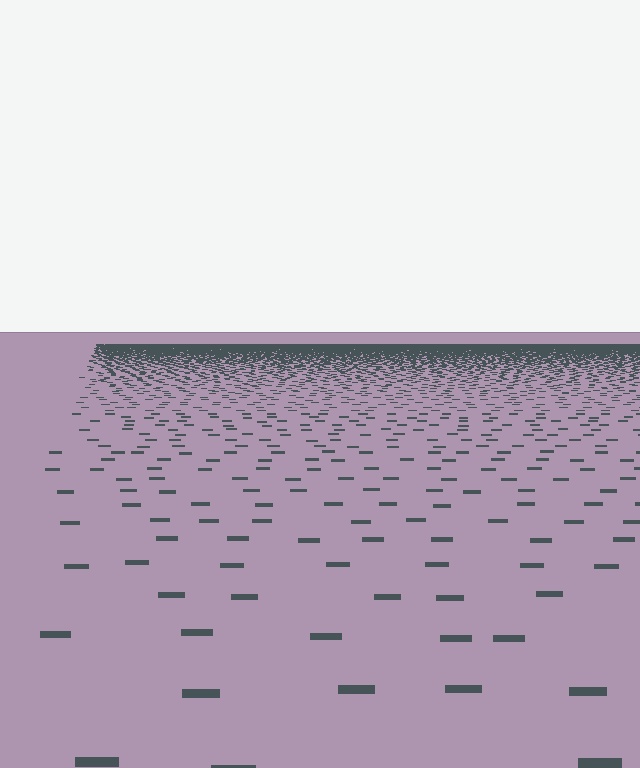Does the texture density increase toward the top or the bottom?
Density increases toward the top.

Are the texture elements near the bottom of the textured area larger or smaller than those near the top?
Larger. Near the bottom, elements are closer to the viewer and appear at a bigger on-screen size.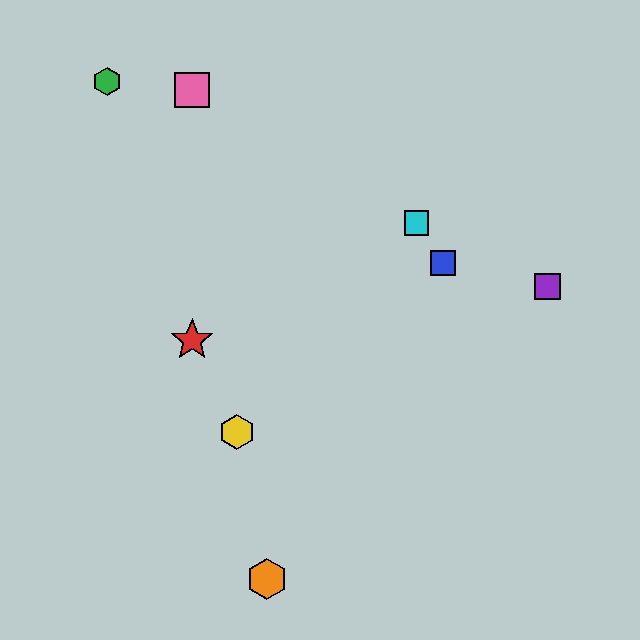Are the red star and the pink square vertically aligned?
Yes, both are at x≈192.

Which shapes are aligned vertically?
The red star, the pink square are aligned vertically.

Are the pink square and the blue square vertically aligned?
No, the pink square is at x≈192 and the blue square is at x≈443.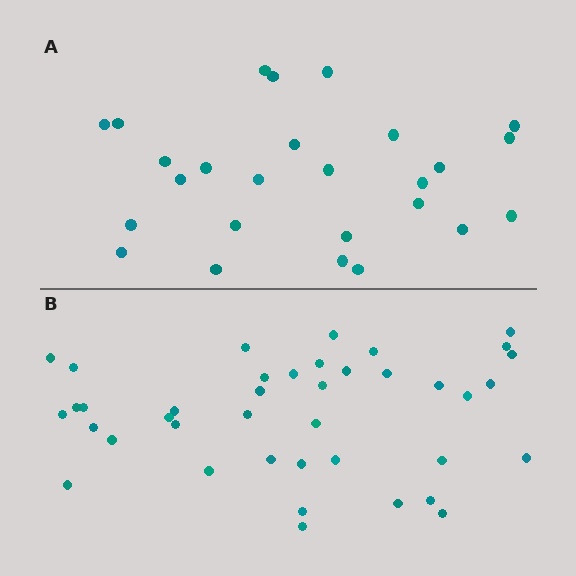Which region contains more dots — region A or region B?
Region B (the bottom region) has more dots.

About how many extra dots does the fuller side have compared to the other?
Region B has approximately 15 more dots than region A.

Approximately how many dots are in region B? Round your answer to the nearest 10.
About 40 dots.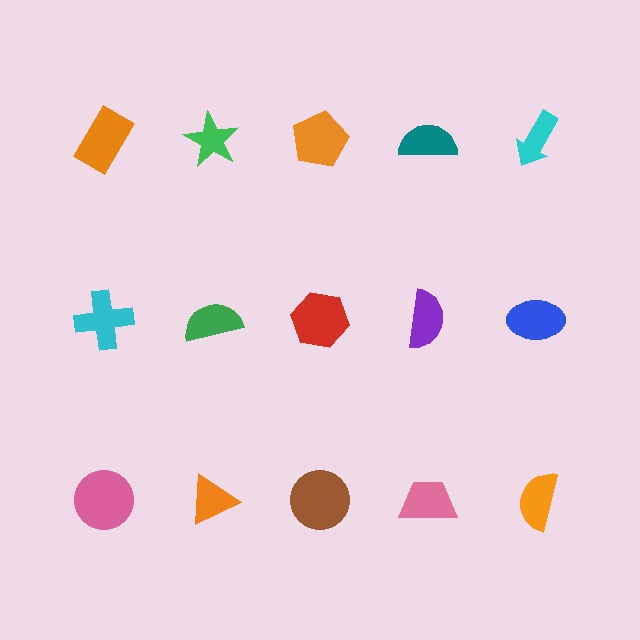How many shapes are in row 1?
5 shapes.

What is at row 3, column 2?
An orange triangle.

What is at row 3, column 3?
A brown circle.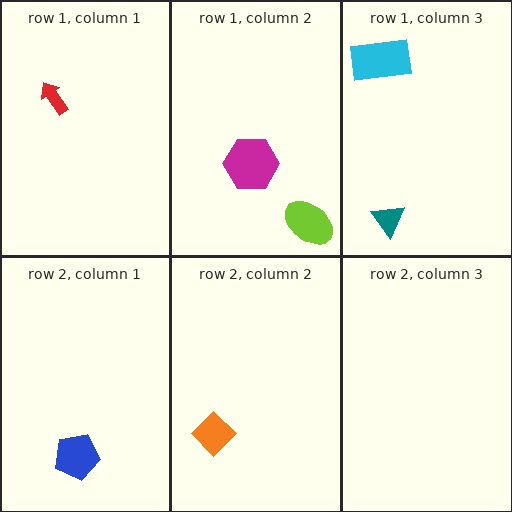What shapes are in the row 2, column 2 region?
The orange diamond.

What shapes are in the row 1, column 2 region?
The magenta hexagon, the lime ellipse.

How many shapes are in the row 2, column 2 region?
1.